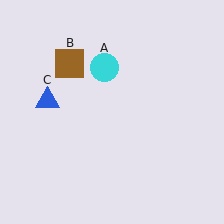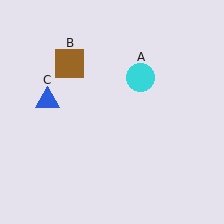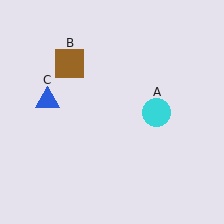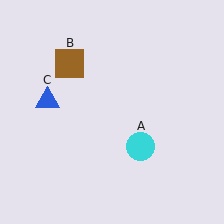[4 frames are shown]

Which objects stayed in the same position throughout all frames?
Brown square (object B) and blue triangle (object C) remained stationary.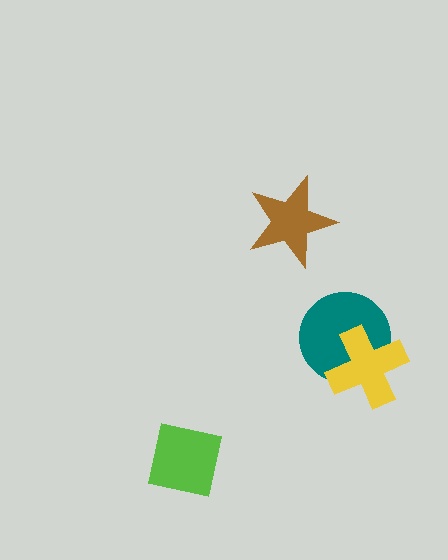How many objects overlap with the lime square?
0 objects overlap with the lime square.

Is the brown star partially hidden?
No, no other shape covers it.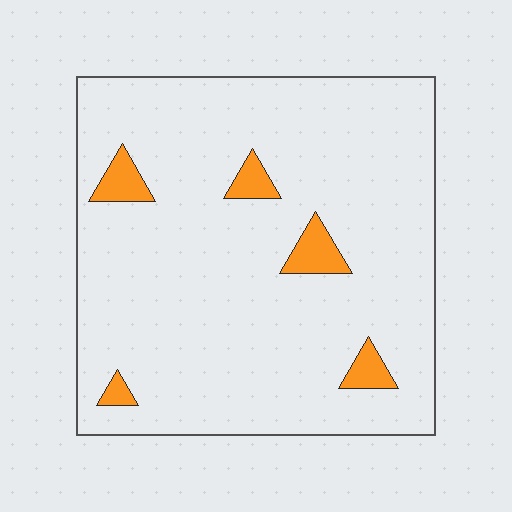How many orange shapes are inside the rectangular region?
5.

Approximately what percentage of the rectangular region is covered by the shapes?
Approximately 5%.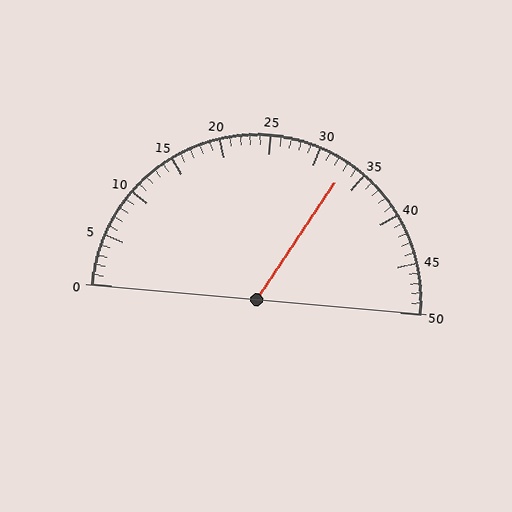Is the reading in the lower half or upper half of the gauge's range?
The reading is in the upper half of the range (0 to 50).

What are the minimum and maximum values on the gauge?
The gauge ranges from 0 to 50.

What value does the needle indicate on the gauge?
The needle indicates approximately 33.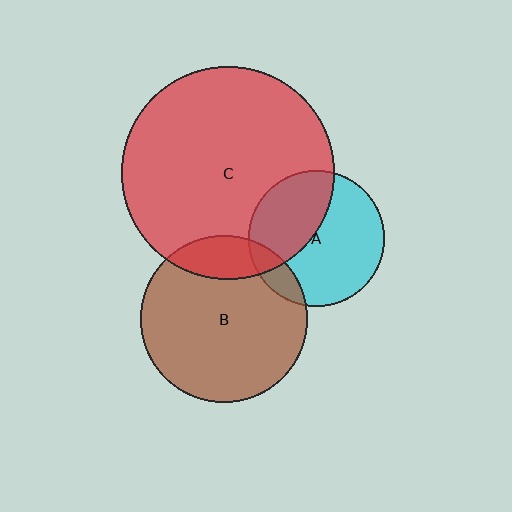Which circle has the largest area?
Circle C (red).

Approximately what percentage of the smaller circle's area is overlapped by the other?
Approximately 40%.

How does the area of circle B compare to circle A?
Approximately 1.5 times.